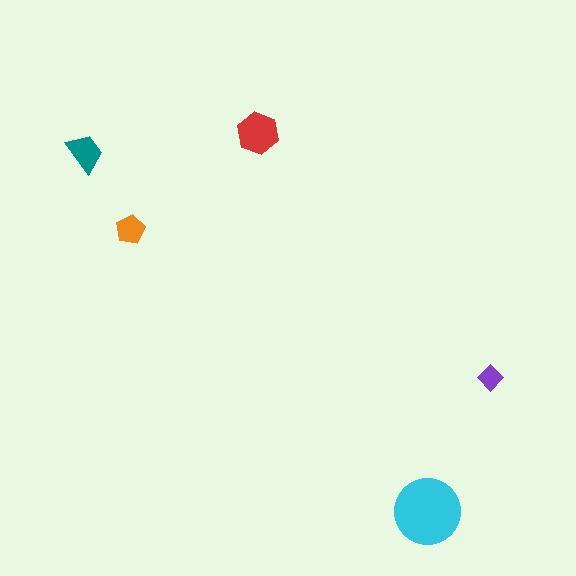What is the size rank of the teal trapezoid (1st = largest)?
3rd.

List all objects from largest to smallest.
The cyan circle, the red hexagon, the teal trapezoid, the orange pentagon, the purple diamond.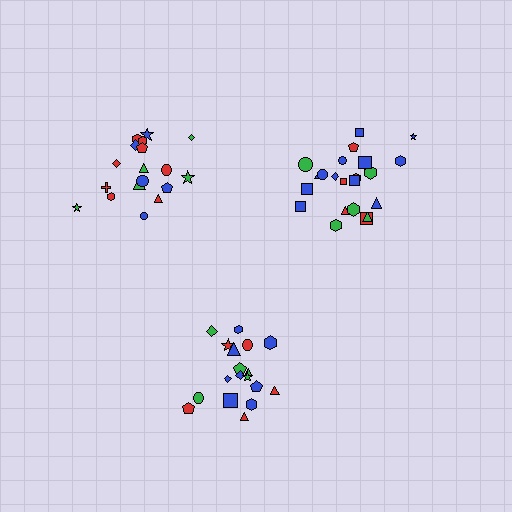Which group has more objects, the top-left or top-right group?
The top-right group.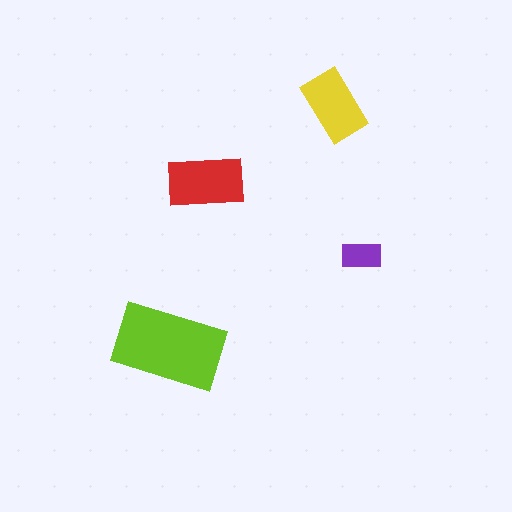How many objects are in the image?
There are 4 objects in the image.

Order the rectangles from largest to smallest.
the lime one, the red one, the yellow one, the purple one.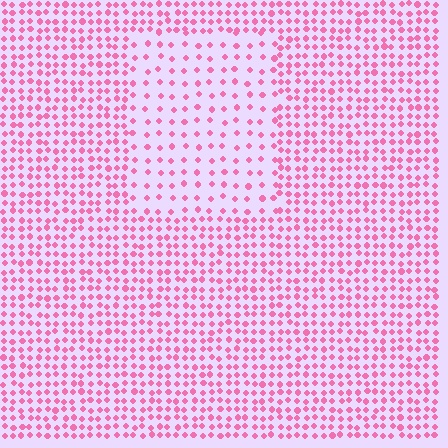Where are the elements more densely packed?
The elements are more densely packed outside the rectangle boundary.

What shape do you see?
I see a rectangle.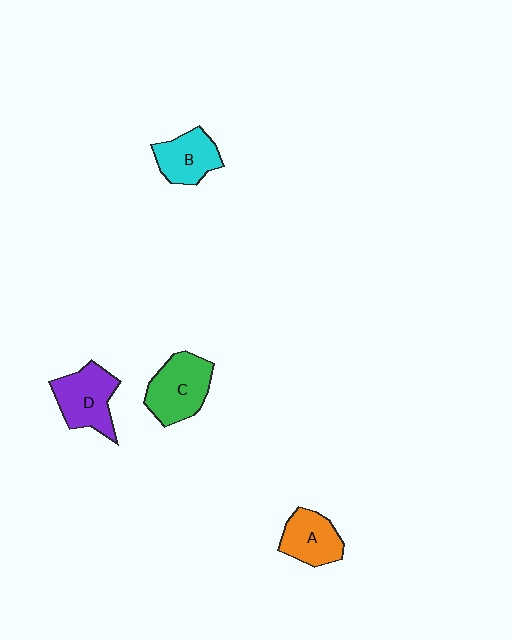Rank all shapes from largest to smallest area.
From largest to smallest: C (green), D (purple), A (orange), B (cyan).